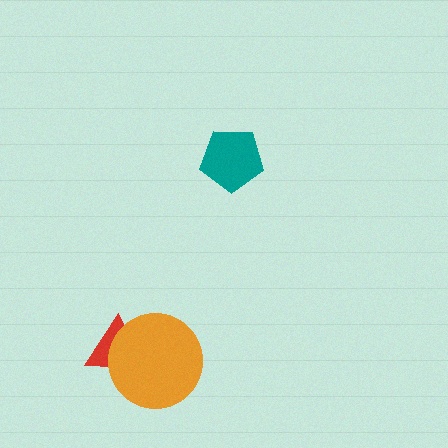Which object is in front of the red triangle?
The orange circle is in front of the red triangle.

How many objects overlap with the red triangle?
1 object overlaps with the red triangle.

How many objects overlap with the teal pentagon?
0 objects overlap with the teal pentagon.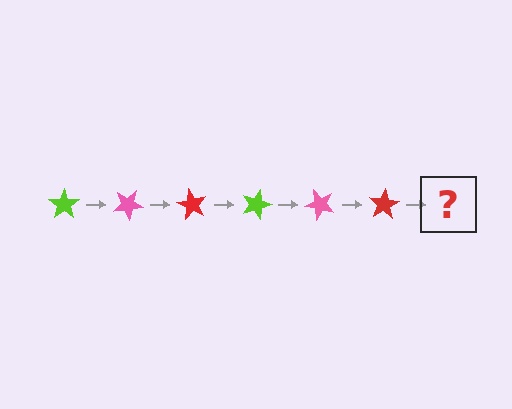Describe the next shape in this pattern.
It should be a lime star, rotated 180 degrees from the start.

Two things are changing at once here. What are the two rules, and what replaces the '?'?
The two rules are that it rotates 30 degrees each step and the color cycles through lime, pink, and red. The '?' should be a lime star, rotated 180 degrees from the start.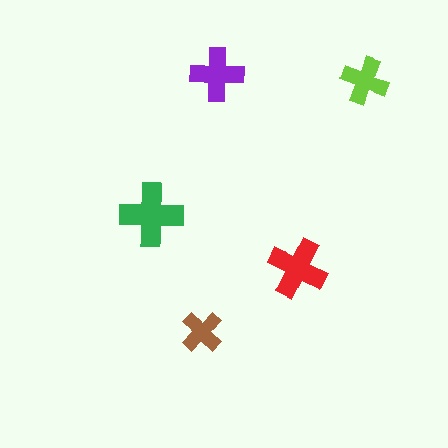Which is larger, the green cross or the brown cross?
The green one.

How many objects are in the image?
There are 5 objects in the image.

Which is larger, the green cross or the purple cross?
The green one.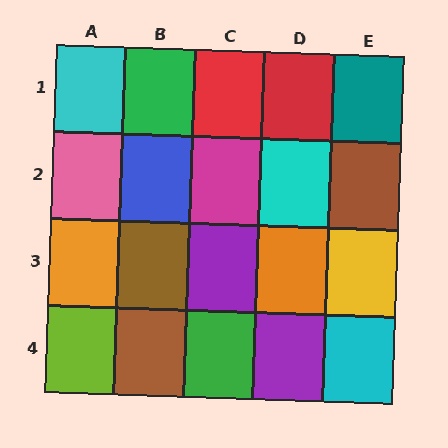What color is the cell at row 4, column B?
Brown.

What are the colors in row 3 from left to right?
Orange, brown, purple, orange, yellow.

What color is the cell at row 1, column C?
Red.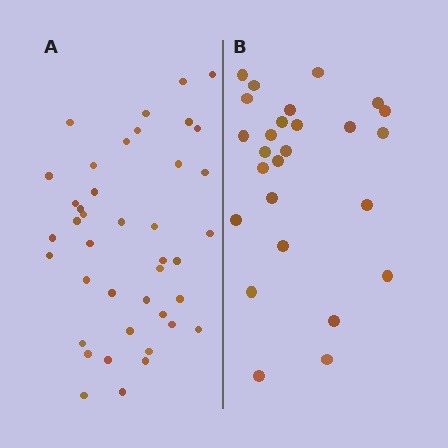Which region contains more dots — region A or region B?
Region A (the left region) has more dots.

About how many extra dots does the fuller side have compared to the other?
Region A has approximately 15 more dots than region B.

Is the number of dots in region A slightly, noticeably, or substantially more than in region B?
Region A has substantially more. The ratio is roughly 1.6 to 1.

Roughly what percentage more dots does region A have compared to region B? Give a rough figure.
About 60% more.